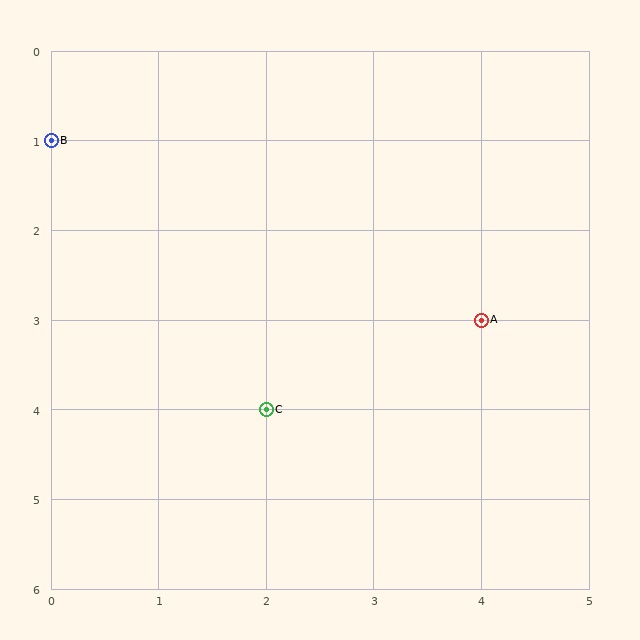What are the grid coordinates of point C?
Point C is at grid coordinates (2, 4).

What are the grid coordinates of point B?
Point B is at grid coordinates (0, 1).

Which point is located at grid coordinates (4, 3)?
Point A is at (4, 3).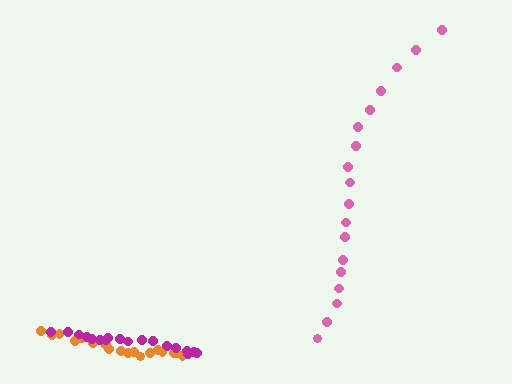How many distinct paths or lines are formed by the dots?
There are 3 distinct paths.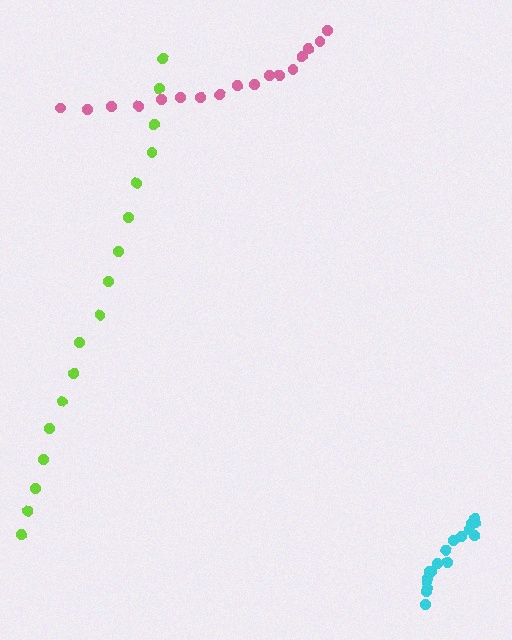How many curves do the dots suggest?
There are 3 distinct paths.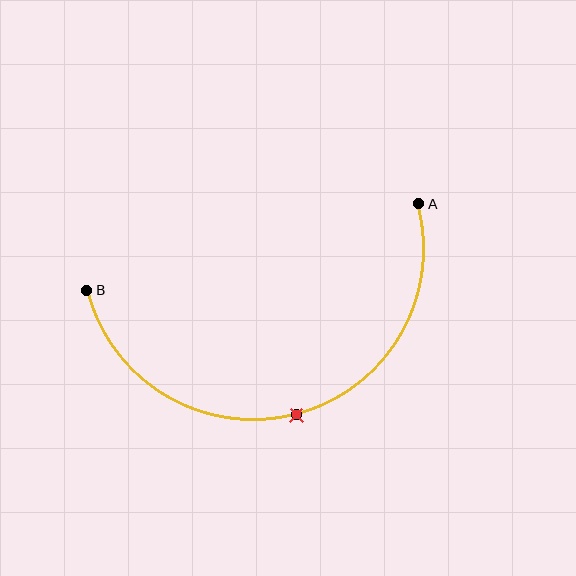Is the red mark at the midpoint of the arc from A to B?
Yes. The red mark lies on the arc at equal arc-length from both A and B — it is the arc midpoint.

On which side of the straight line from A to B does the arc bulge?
The arc bulges below the straight line connecting A and B.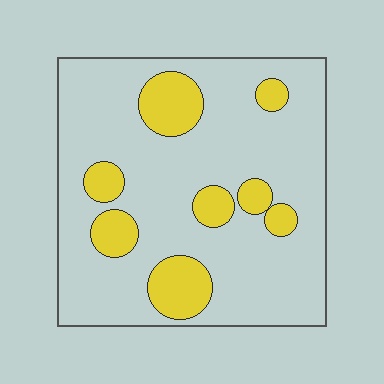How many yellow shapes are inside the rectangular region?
8.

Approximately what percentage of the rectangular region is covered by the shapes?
Approximately 20%.